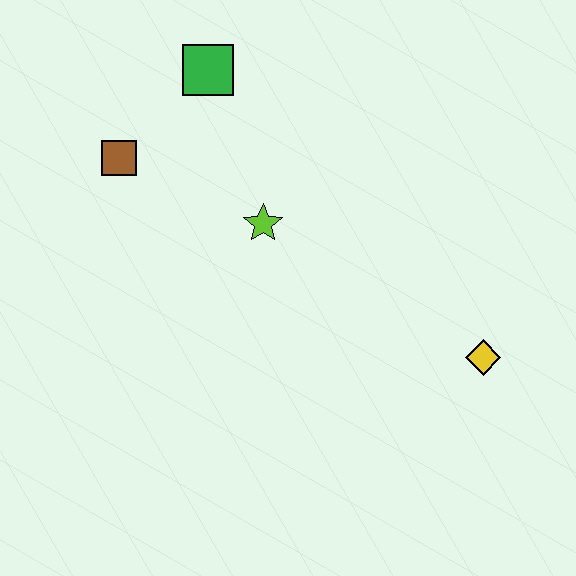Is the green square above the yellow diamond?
Yes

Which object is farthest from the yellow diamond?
The brown square is farthest from the yellow diamond.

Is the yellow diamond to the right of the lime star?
Yes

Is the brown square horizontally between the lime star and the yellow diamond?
No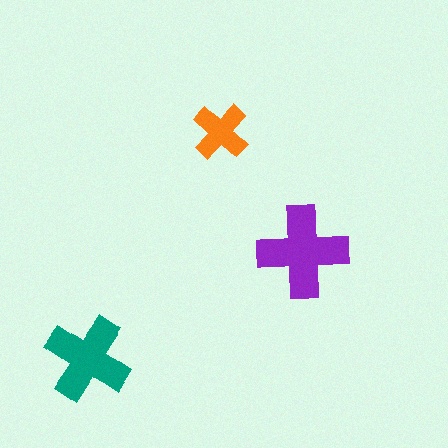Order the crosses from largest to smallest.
the purple one, the teal one, the orange one.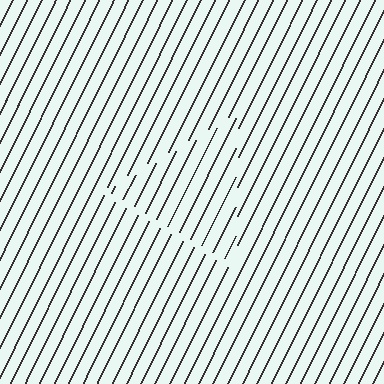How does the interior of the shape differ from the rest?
The interior of the shape contains the same grating, shifted by half a period — the contour is defined by the phase discontinuity where line-ends from the inner and outer gratings abut.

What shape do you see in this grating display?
An illusory triangle. The interior of the shape contains the same grating, shifted by half a period — the contour is defined by the phase discontinuity where line-ends from the inner and outer gratings abut.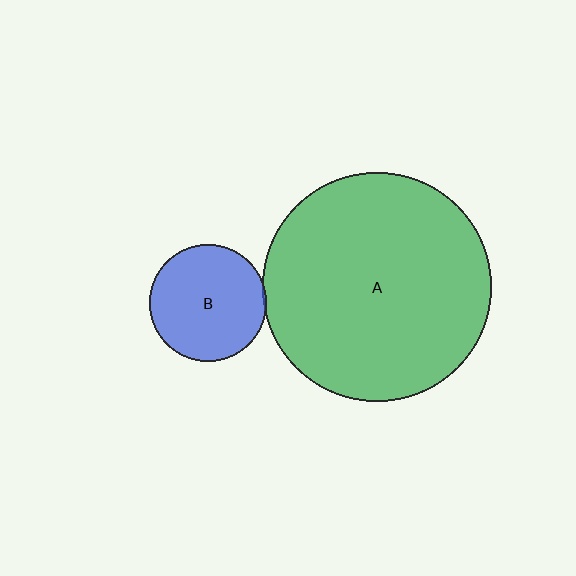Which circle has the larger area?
Circle A (green).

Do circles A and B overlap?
Yes.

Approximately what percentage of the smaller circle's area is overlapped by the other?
Approximately 5%.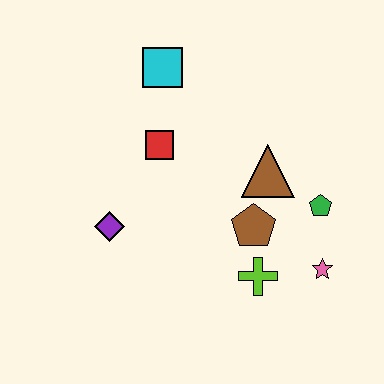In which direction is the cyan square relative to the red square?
The cyan square is above the red square.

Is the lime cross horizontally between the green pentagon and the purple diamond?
Yes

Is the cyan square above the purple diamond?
Yes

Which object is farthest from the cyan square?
The pink star is farthest from the cyan square.